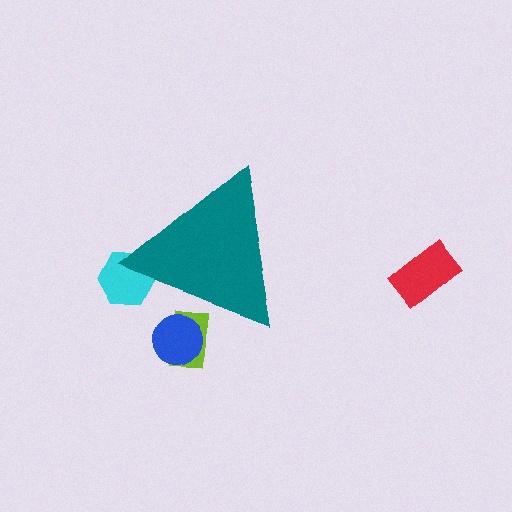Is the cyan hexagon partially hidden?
Yes, the cyan hexagon is partially hidden behind the teal triangle.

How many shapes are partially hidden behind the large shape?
3 shapes are partially hidden.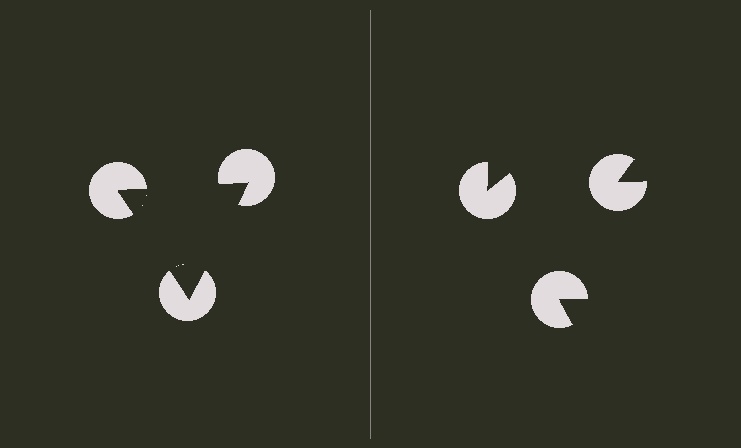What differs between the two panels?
The pac-man discs are positioned identically on both sides; only the wedge orientations differ. On the left they align to a triangle; on the right they are misaligned.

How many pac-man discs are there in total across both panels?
6 — 3 on each side.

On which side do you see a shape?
An illusory triangle appears on the left side. On the right side the wedge cuts are rotated, so no coherent shape forms.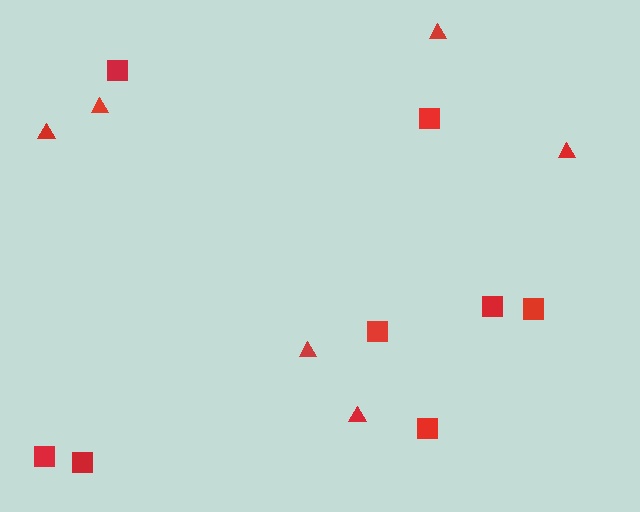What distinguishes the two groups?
There are 2 groups: one group of triangles (6) and one group of squares (8).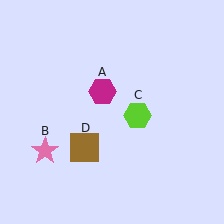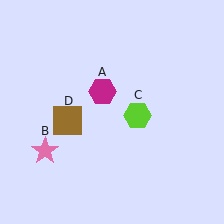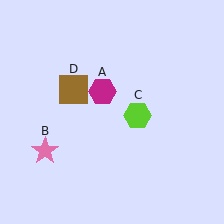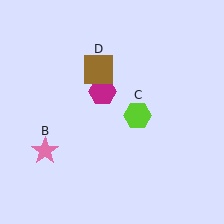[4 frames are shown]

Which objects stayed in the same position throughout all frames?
Magenta hexagon (object A) and pink star (object B) and lime hexagon (object C) remained stationary.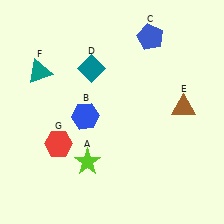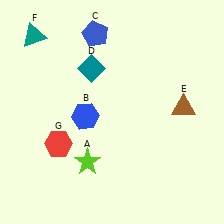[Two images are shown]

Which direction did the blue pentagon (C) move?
The blue pentagon (C) moved left.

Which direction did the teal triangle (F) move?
The teal triangle (F) moved up.